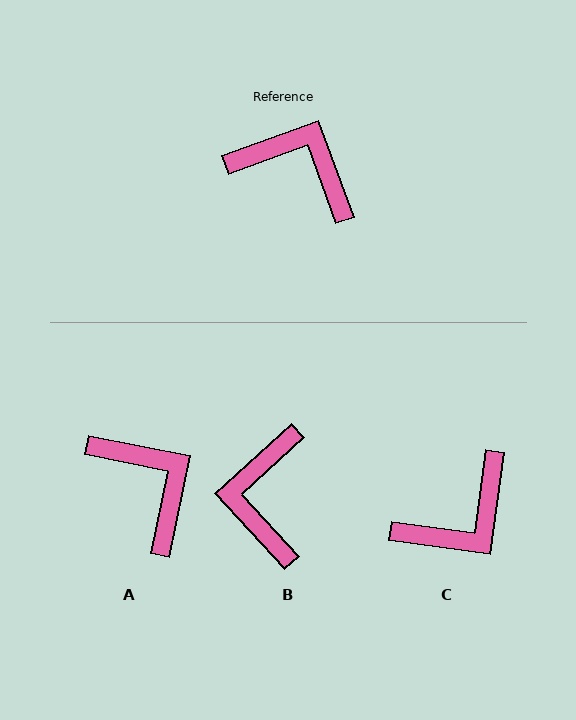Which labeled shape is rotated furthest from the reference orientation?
C, about 118 degrees away.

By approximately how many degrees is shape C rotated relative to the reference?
Approximately 118 degrees clockwise.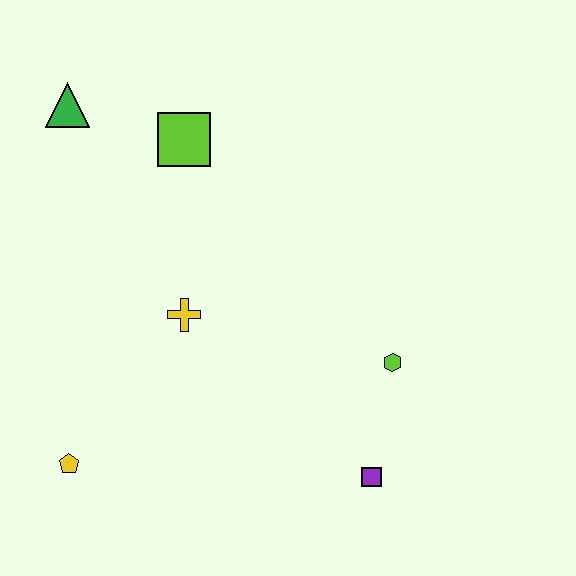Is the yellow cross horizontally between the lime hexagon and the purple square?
No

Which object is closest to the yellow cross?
The lime square is closest to the yellow cross.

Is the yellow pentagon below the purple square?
No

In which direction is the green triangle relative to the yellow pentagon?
The green triangle is above the yellow pentagon.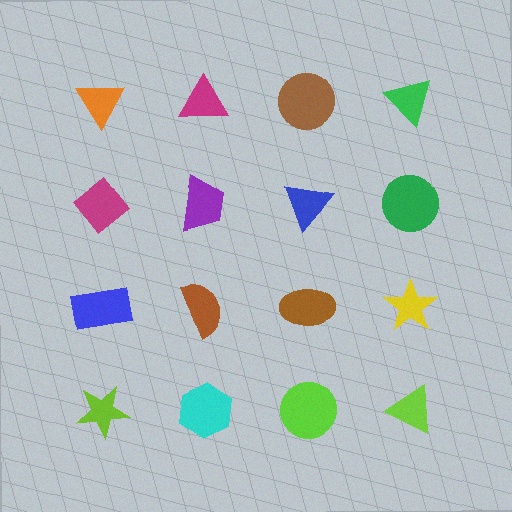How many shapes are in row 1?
4 shapes.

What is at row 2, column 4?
A green circle.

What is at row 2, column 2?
A purple trapezoid.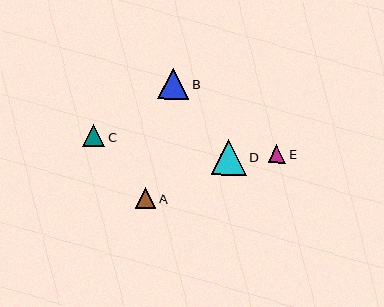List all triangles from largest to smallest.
From largest to smallest: D, B, C, A, E.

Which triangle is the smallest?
Triangle E is the smallest with a size of approximately 17 pixels.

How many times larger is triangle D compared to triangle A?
Triangle D is approximately 1.7 times the size of triangle A.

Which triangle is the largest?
Triangle D is the largest with a size of approximately 35 pixels.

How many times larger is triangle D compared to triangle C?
Triangle D is approximately 1.6 times the size of triangle C.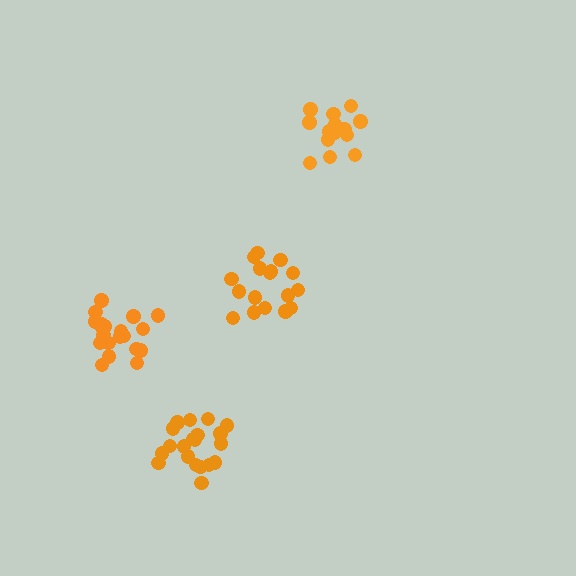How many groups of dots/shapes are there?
There are 4 groups.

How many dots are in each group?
Group 1: 17 dots, Group 2: 15 dots, Group 3: 20 dots, Group 4: 20 dots (72 total).